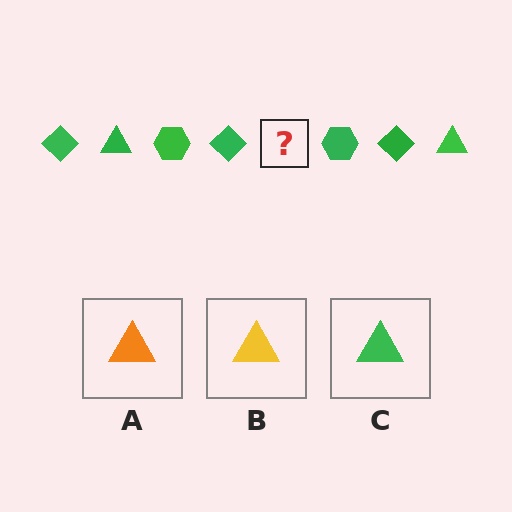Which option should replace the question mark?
Option C.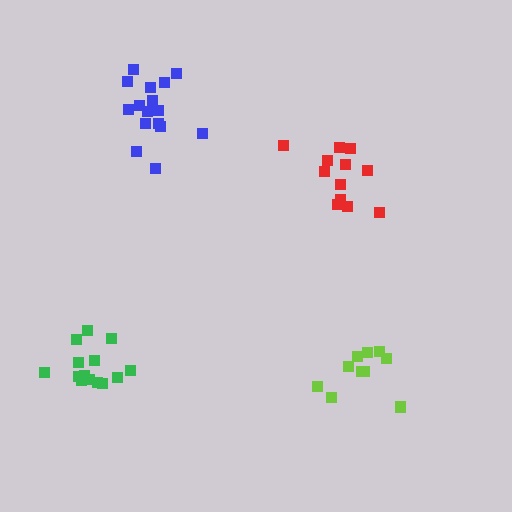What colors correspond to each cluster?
The clusters are colored: lime, red, green, blue.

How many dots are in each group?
Group 1: 10 dots, Group 2: 12 dots, Group 3: 14 dots, Group 4: 16 dots (52 total).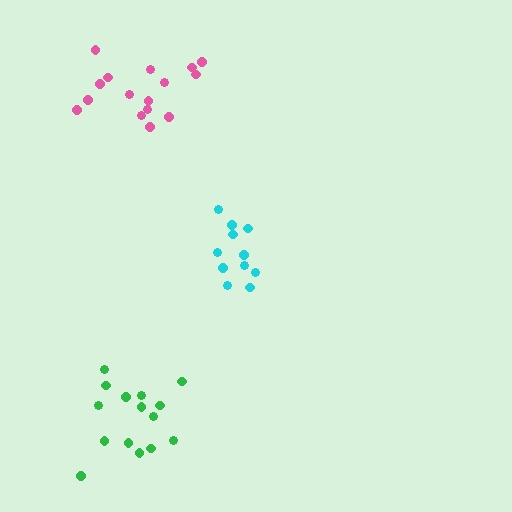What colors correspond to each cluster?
The clusters are colored: cyan, green, pink.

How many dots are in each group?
Group 1: 11 dots, Group 2: 15 dots, Group 3: 16 dots (42 total).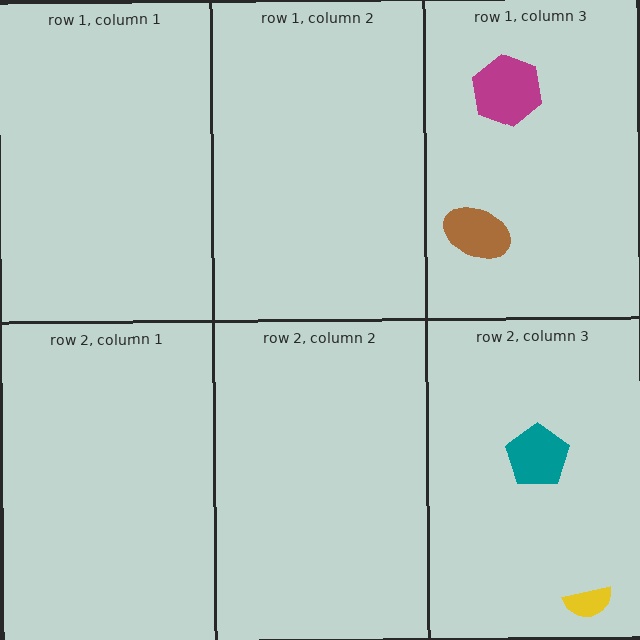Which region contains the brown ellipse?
The row 1, column 3 region.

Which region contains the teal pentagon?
The row 2, column 3 region.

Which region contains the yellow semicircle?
The row 2, column 3 region.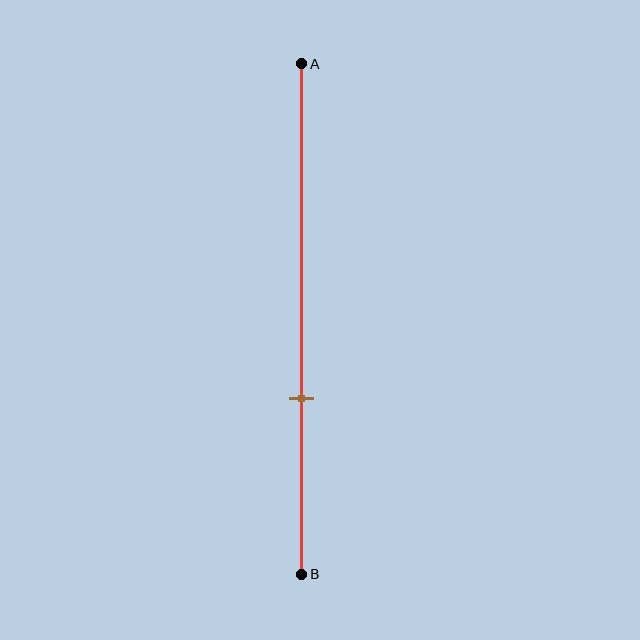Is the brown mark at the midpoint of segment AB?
No, the mark is at about 65% from A, not at the 50% midpoint.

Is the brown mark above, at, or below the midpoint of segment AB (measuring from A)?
The brown mark is below the midpoint of segment AB.